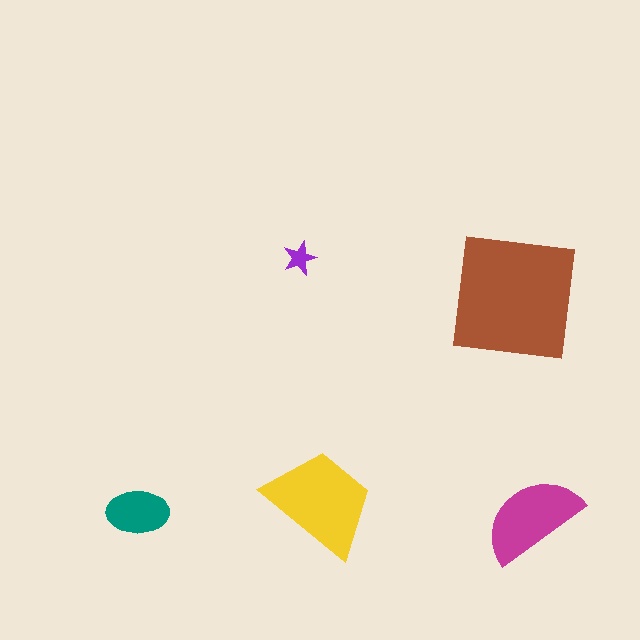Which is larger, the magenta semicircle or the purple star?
The magenta semicircle.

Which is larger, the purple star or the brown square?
The brown square.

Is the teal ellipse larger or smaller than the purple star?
Larger.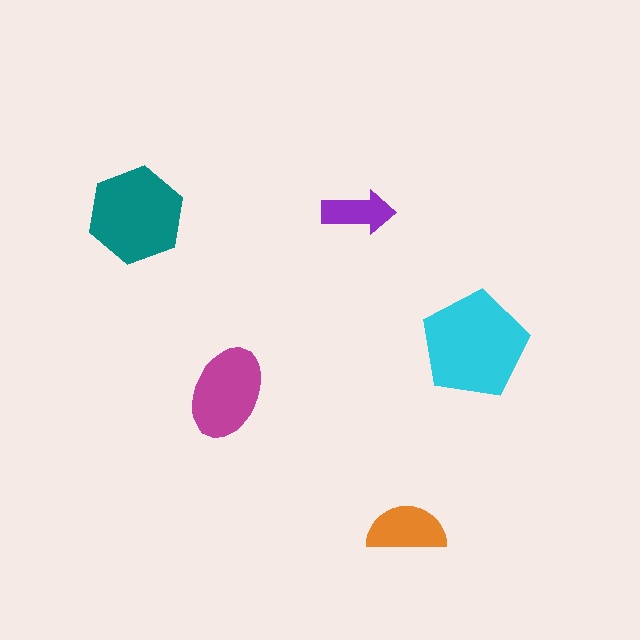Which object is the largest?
The cyan pentagon.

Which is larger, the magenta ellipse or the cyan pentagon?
The cyan pentagon.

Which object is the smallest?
The purple arrow.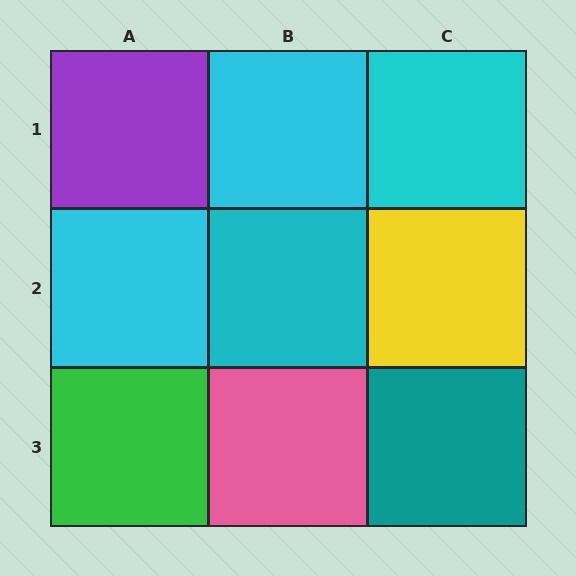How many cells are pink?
1 cell is pink.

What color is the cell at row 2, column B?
Cyan.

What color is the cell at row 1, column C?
Cyan.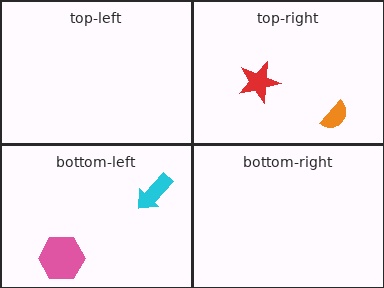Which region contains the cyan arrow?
The bottom-left region.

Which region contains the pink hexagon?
The bottom-left region.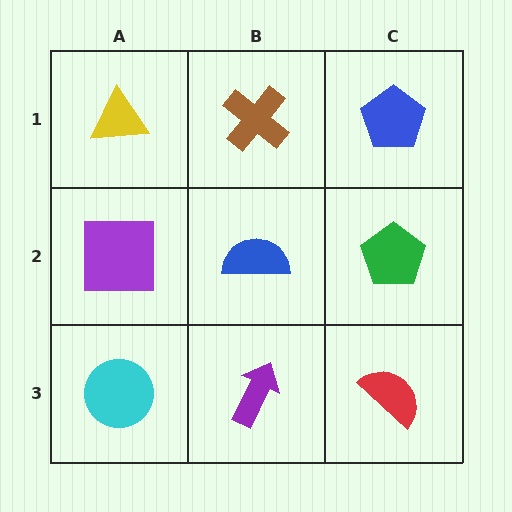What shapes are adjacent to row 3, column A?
A purple square (row 2, column A), a purple arrow (row 3, column B).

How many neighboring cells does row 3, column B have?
3.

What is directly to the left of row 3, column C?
A purple arrow.